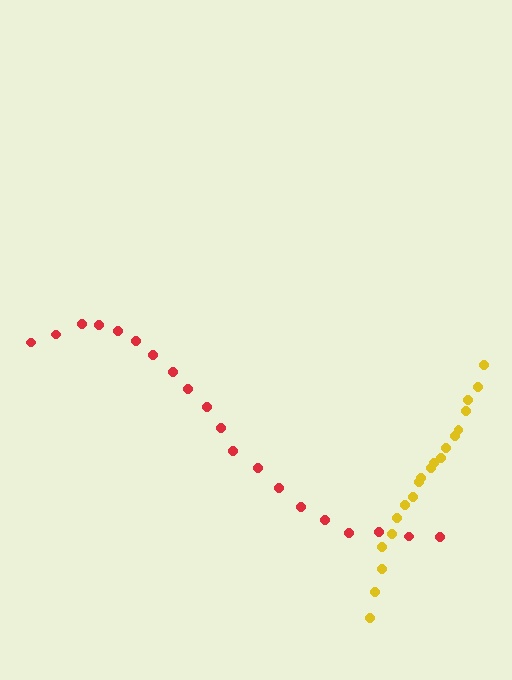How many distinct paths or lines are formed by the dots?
There are 2 distinct paths.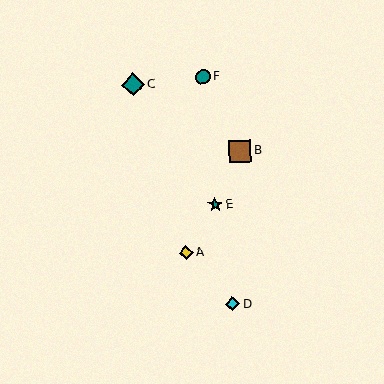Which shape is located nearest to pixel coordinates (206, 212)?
The teal star (labeled E) at (215, 205) is nearest to that location.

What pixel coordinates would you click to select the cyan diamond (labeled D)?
Click at (233, 304) to select the cyan diamond D.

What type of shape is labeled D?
Shape D is a cyan diamond.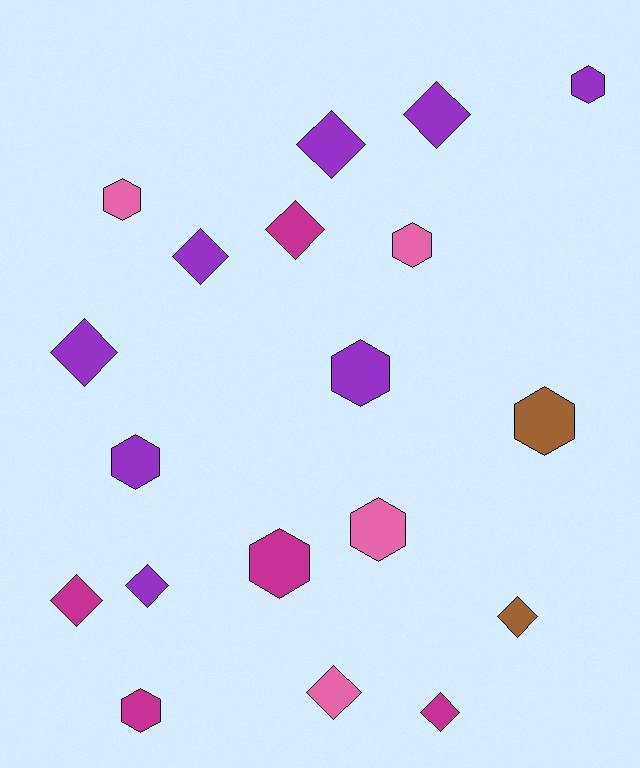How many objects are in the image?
There are 19 objects.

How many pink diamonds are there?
There is 1 pink diamond.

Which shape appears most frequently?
Diamond, with 10 objects.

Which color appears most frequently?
Purple, with 8 objects.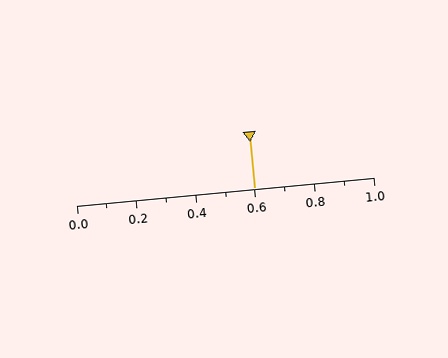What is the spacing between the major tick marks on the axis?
The major ticks are spaced 0.2 apart.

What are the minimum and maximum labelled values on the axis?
The axis runs from 0.0 to 1.0.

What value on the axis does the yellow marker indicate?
The marker indicates approximately 0.6.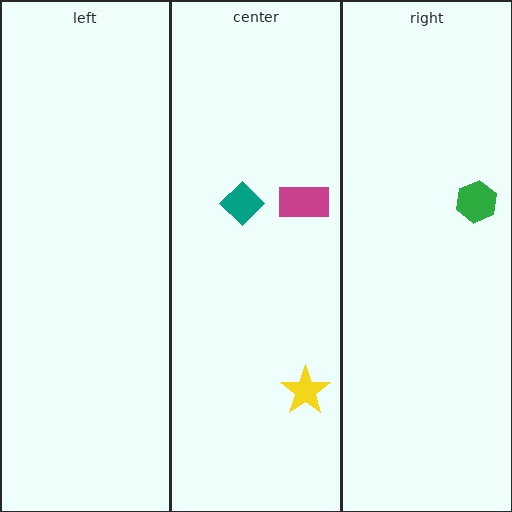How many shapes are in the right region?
1.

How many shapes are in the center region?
3.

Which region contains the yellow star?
The center region.